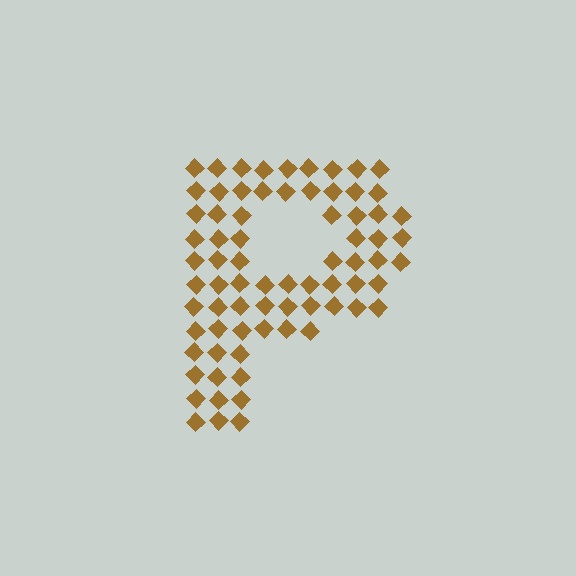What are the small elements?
The small elements are diamonds.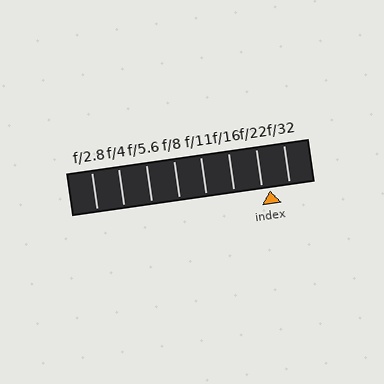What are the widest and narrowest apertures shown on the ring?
The widest aperture shown is f/2.8 and the narrowest is f/32.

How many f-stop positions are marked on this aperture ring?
There are 8 f-stop positions marked.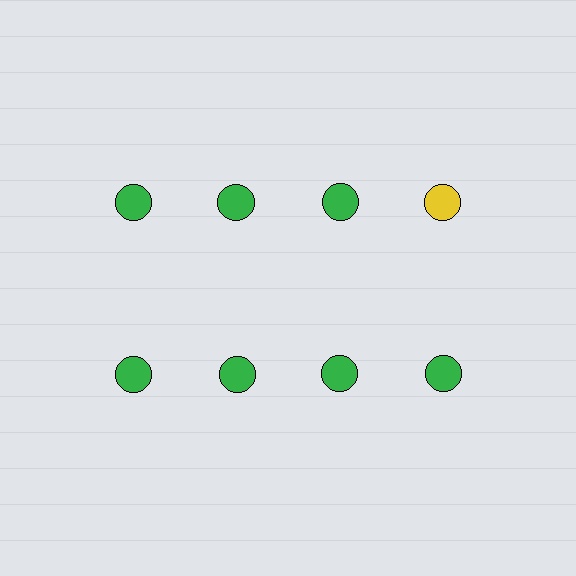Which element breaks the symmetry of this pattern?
The yellow circle in the top row, second from right column breaks the symmetry. All other shapes are green circles.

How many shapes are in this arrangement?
There are 8 shapes arranged in a grid pattern.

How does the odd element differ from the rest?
It has a different color: yellow instead of green.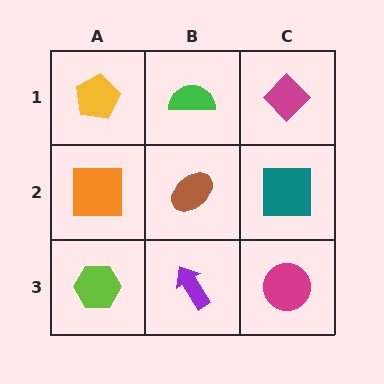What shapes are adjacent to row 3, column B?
A brown ellipse (row 2, column B), a lime hexagon (row 3, column A), a magenta circle (row 3, column C).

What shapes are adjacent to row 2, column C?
A magenta diamond (row 1, column C), a magenta circle (row 3, column C), a brown ellipse (row 2, column B).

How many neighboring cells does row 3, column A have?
2.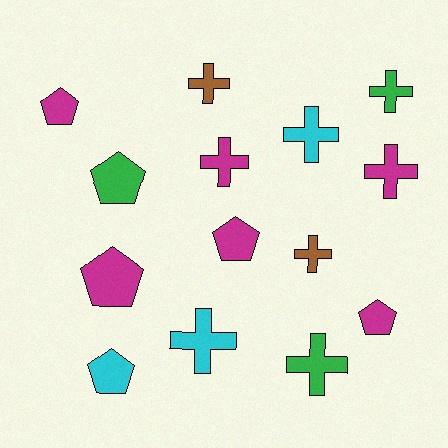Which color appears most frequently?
Magenta, with 6 objects.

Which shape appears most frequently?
Cross, with 8 objects.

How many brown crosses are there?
There are 2 brown crosses.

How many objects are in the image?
There are 14 objects.